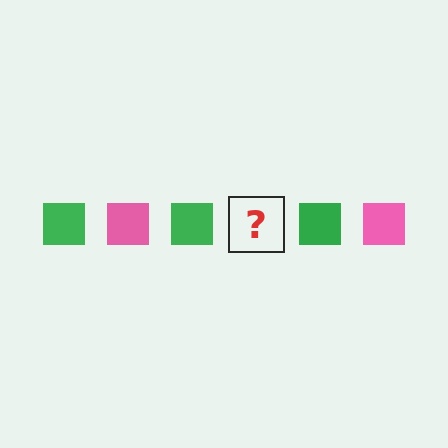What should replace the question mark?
The question mark should be replaced with a pink square.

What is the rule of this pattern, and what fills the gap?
The rule is that the pattern cycles through green, pink squares. The gap should be filled with a pink square.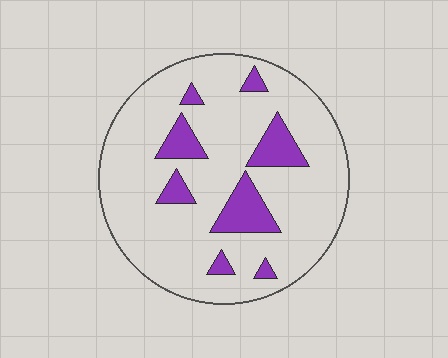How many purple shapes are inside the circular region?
8.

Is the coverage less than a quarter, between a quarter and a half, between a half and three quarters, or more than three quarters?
Less than a quarter.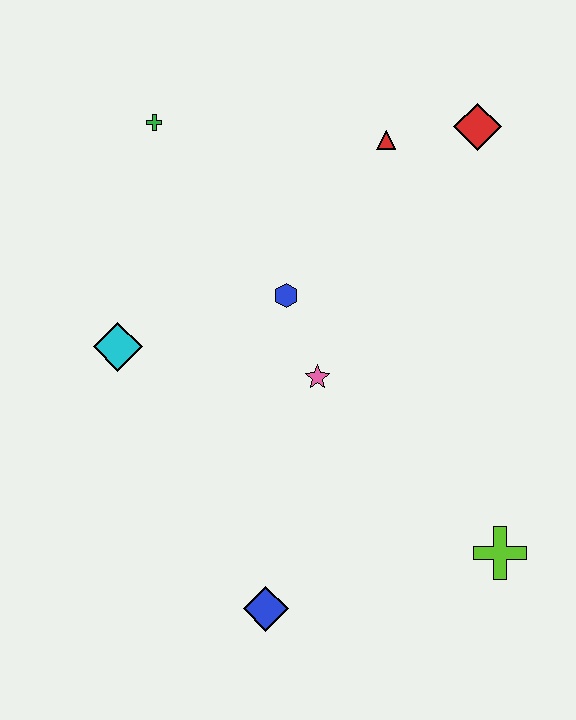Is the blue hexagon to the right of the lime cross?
No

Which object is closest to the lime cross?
The blue diamond is closest to the lime cross.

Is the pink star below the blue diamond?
No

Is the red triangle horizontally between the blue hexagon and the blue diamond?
No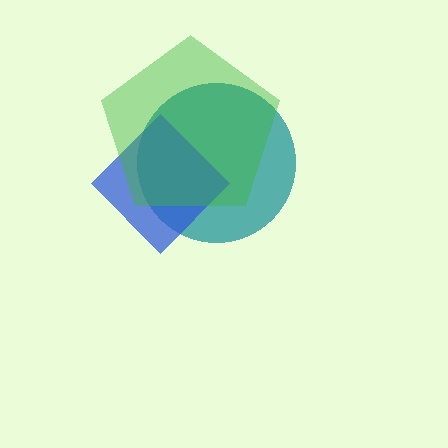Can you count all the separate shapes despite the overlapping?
Yes, there are 3 separate shapes.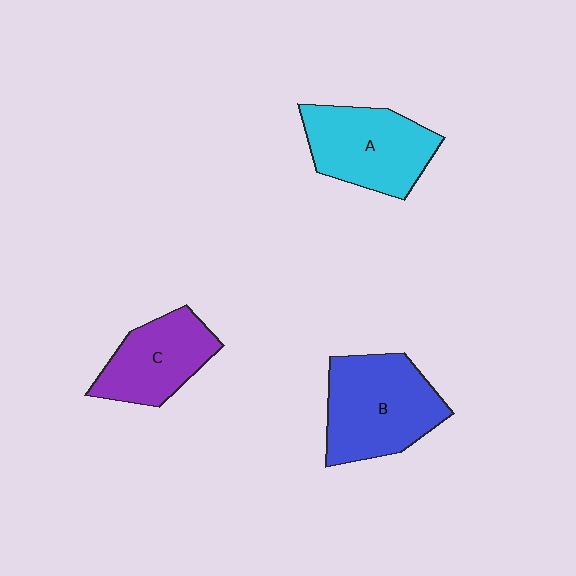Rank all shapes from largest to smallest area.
From largest to smallest: B (blue), A (cyan), C (purple).